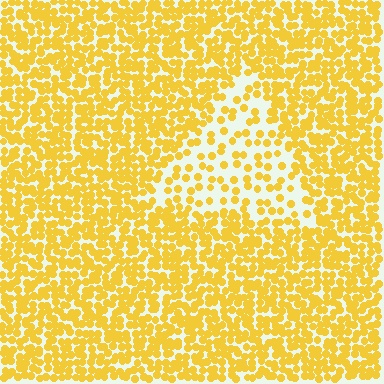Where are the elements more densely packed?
The elements are more densely packed outside the triangle boundary.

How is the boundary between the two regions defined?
The boundary is defined by a change in element density (approximately 2.4x ratio). All elements are the same color, size, and shape.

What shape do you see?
I see a triangle.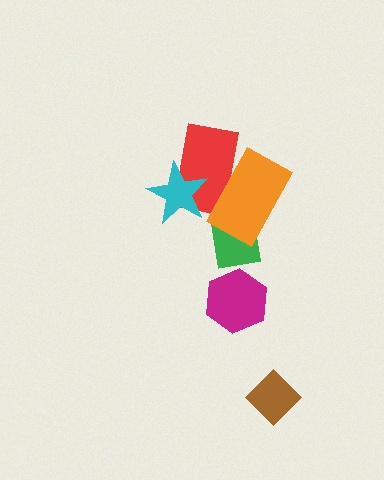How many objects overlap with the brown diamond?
0 objects overlap with the brown diamond.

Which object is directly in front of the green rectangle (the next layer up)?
The red rectangle is directly in front of the green rectangle.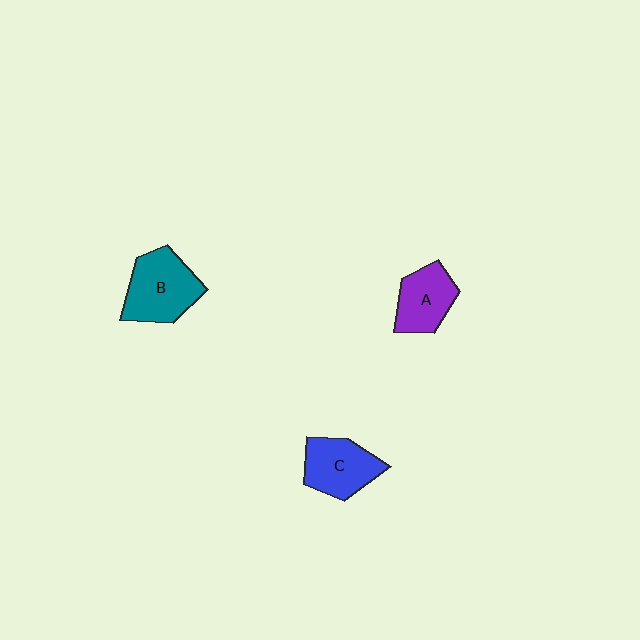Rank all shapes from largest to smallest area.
From largest to smallest: B (teal), C (blue), A (purple).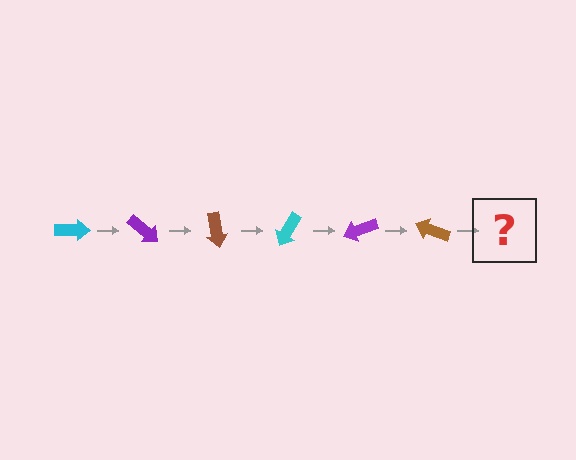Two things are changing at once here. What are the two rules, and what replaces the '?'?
The two rules are that it rotates 40 degrees each step and the color cycles through cyan, purple, and brown. The '?' should be a cyan arrow, rotated 240 degrees from the start.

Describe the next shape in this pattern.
It should be a cyan arrow, rotated 240 degrees from the start.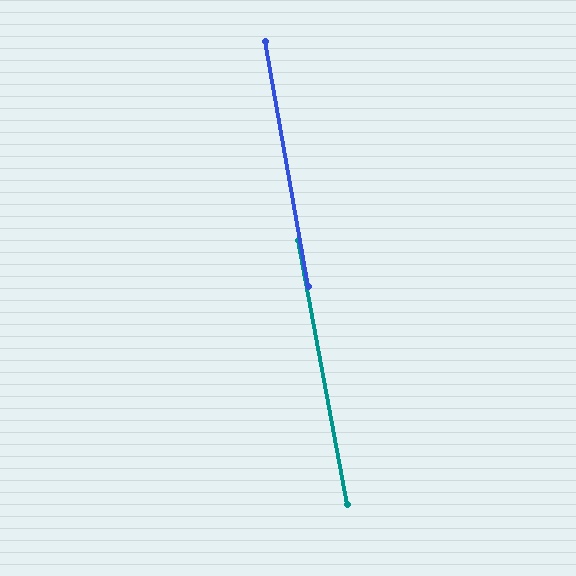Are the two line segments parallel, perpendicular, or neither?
Parallel — their directions differ by only 0.6°.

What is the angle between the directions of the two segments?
Approximately 1 degree.